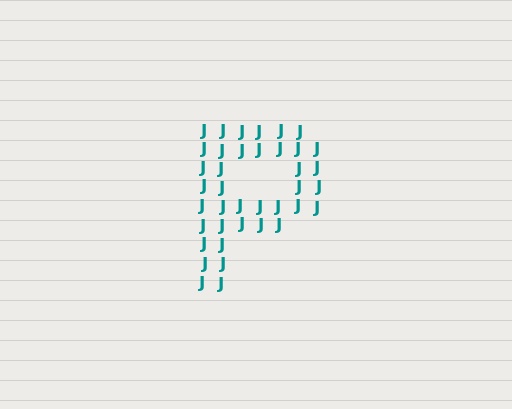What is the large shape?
The large shape is the letter P.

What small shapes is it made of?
It is made of small letter J's.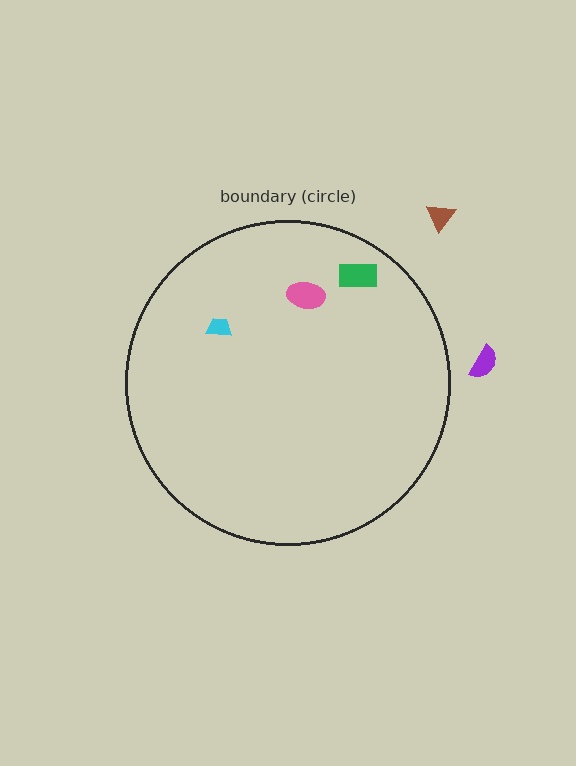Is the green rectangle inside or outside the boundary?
Inside.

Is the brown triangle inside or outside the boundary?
Outside.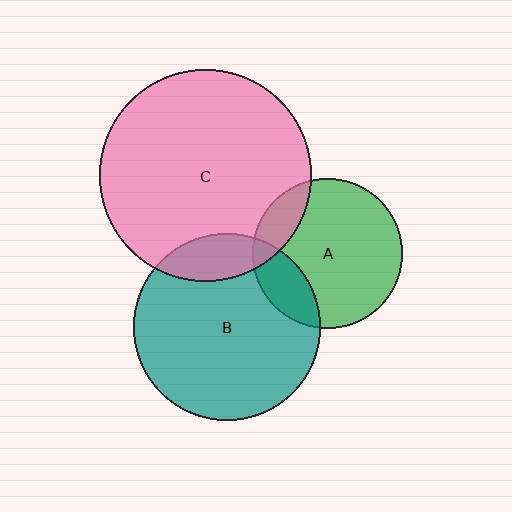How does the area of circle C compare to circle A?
Approximately 2.0 times.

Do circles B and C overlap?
Yes.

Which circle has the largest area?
Circle C (pink).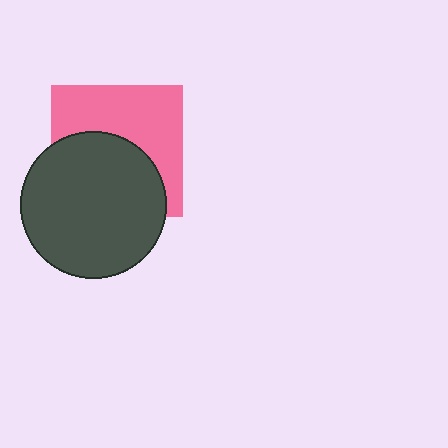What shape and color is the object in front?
The object in front is a dark gray circle.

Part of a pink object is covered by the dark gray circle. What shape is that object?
It is a square.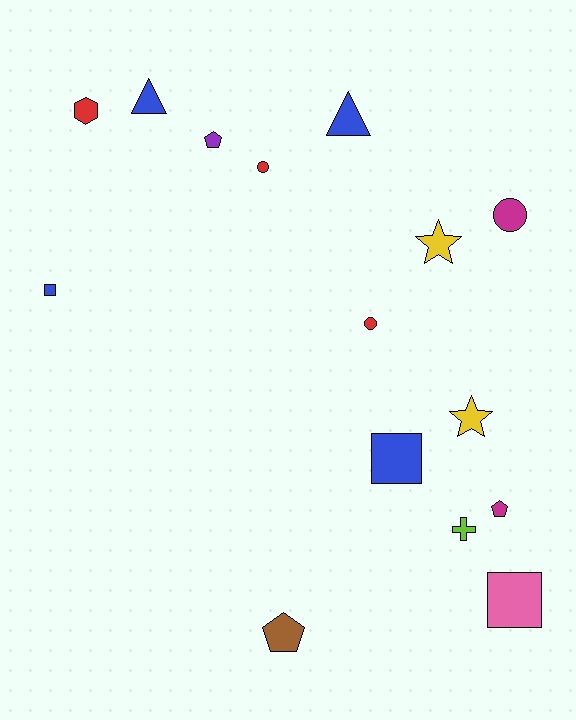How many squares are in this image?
There are 3 squares.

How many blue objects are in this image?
There are 4 blue objects.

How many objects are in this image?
There are 15 objects.